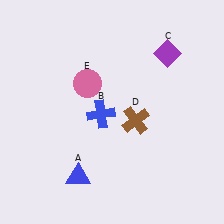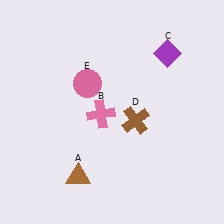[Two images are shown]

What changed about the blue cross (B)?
In Image 1, B is blue. In Image 2, it changed to pink.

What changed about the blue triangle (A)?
In Image 1, A is blue. In Image 2, it changed to brown.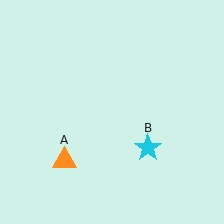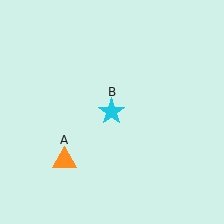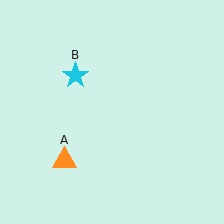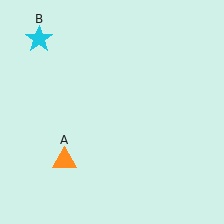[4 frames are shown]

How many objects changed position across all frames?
1 object changed position: cyan star (object B).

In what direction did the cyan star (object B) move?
The cyan star (object B) moved up and to the left.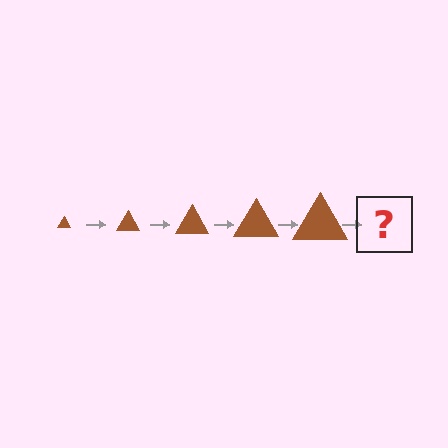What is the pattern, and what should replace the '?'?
The pattern is that the triangle gets progressively larger each step. The '?' should be a brown triangle, larger than the previous one.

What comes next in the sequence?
The next element should be a brown triangle, larger than the previous one.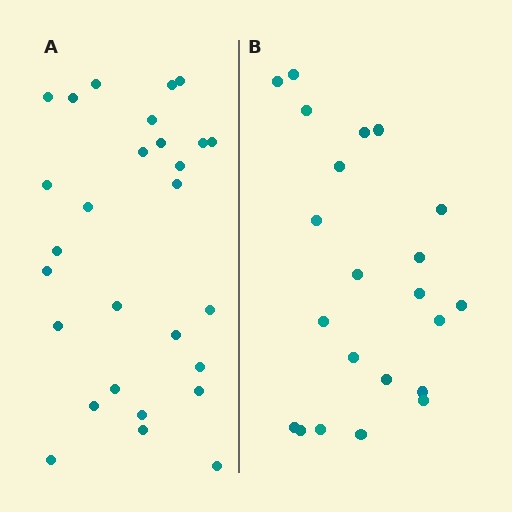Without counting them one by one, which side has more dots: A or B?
Region A (the left region) has more dots.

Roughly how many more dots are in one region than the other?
Region A has about 6 more dots than region B.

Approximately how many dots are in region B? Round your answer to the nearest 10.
About 20 dots. (The exact count is 22, which rounds to 20.)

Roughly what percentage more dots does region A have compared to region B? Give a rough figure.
About 25% more.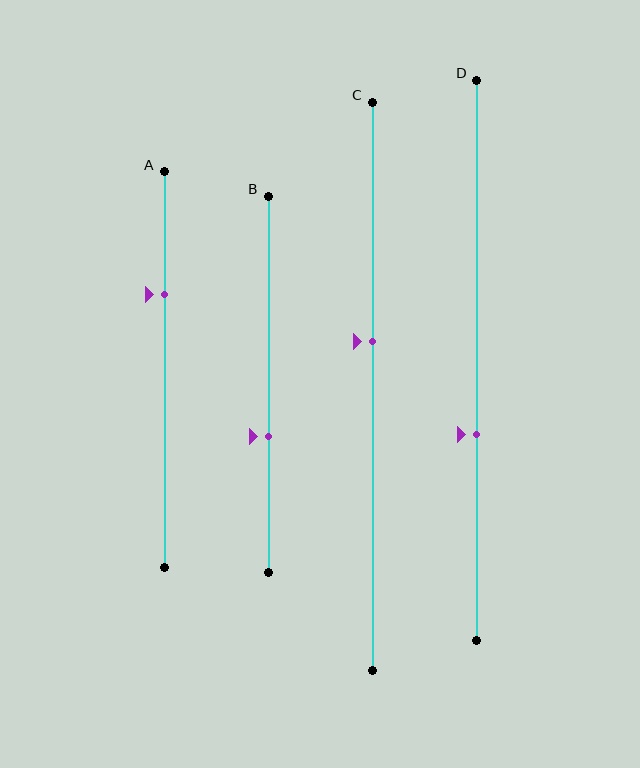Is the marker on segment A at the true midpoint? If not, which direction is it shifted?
No, the marker on segment A is shifted upward by about 19% of the segment length.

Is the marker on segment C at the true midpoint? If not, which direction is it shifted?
No, the marker on segment C is shifted upward by about 8% of the segment length.